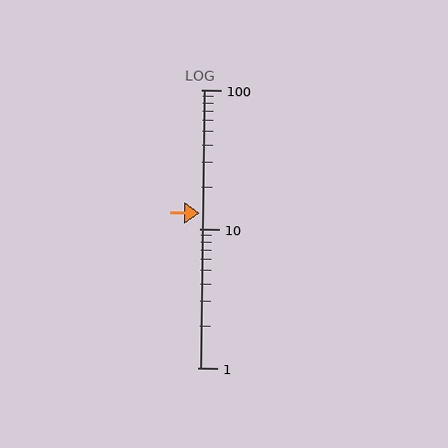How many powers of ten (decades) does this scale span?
The scale spans 2 decades, from 1 to 100.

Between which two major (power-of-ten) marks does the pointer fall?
The pointer is between 10 and 100.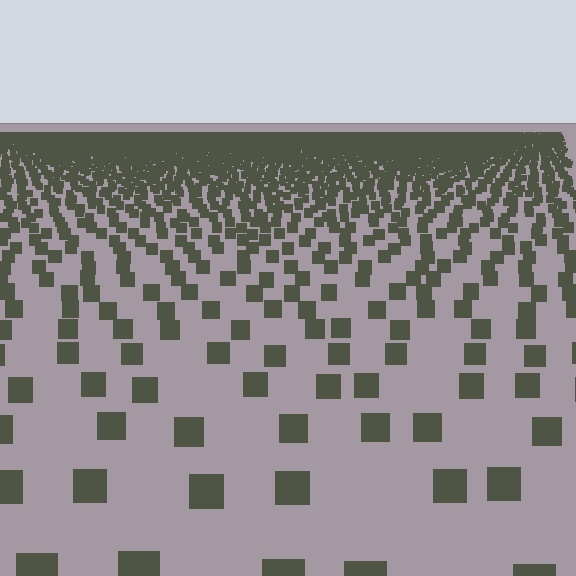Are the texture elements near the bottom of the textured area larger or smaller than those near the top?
Larger. Near the bottom, elements are closer to the viewer and appear at a bigger on-screen size.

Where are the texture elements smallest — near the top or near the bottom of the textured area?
Near the top.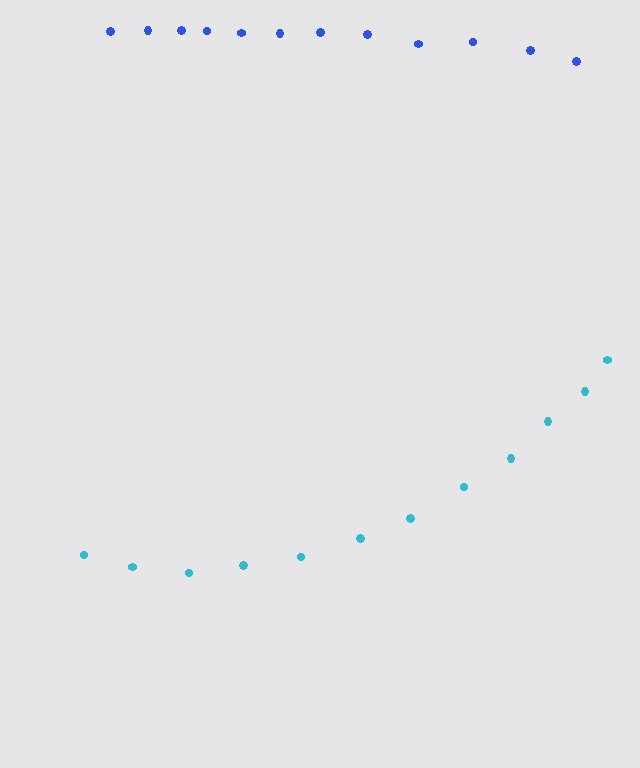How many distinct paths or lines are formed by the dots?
There are 2 distinct paths.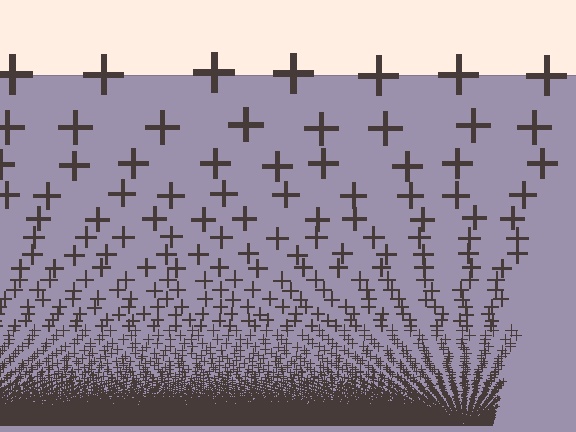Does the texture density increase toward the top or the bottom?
Density increases toward the bottom.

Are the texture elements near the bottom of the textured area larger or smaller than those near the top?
Smaller. The gradient is inverted — elements near the bottom are smaller and denser.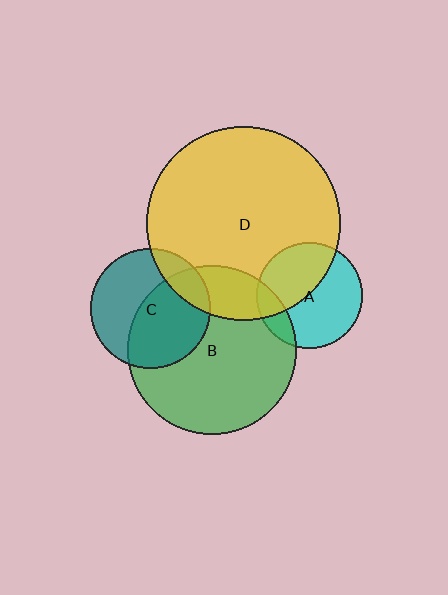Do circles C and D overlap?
Yes.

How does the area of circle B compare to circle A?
Approximately 2.5 times.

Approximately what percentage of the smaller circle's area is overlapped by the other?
Approximately 15%.